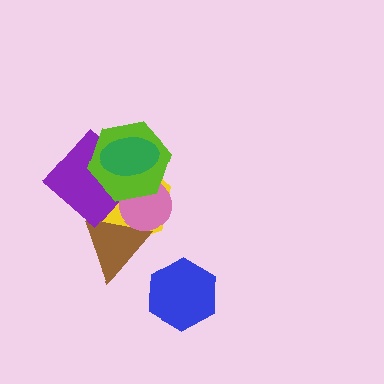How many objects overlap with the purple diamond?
5 objects overlap with the purple diamond.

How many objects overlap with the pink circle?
4 objects overlap with the pink circle.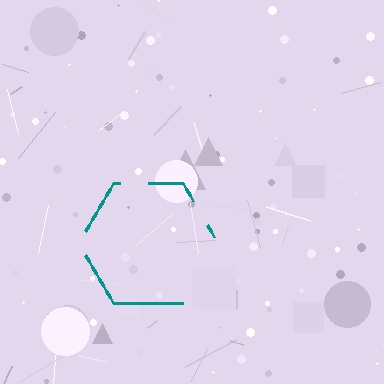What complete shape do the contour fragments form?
The contour fragments form a hexagon.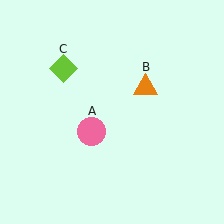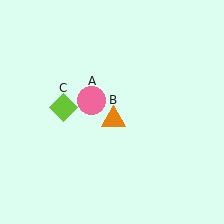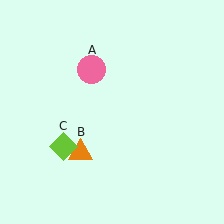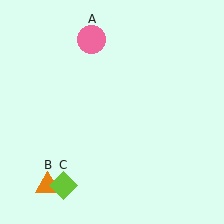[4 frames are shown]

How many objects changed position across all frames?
3 objects changed position: pink circle (object A), orange triangle (object B), lime diamond (object C).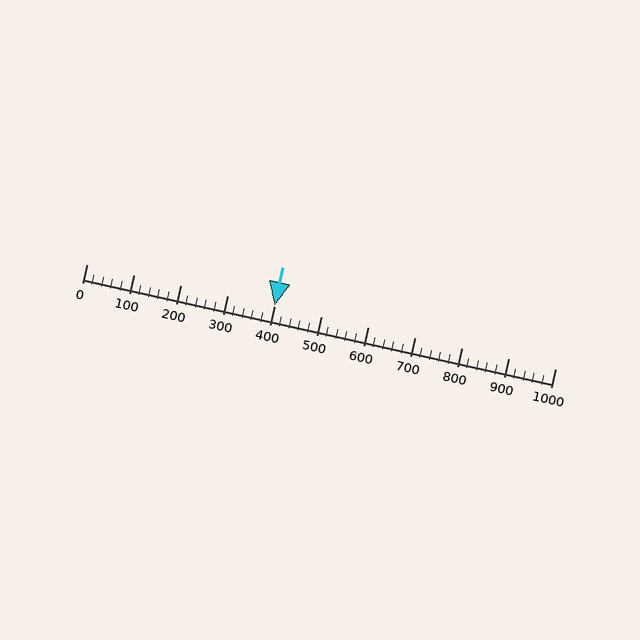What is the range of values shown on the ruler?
The ruler shows values from 0 to 1000.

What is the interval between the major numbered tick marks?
The major tick marks are spaced 100 units apart.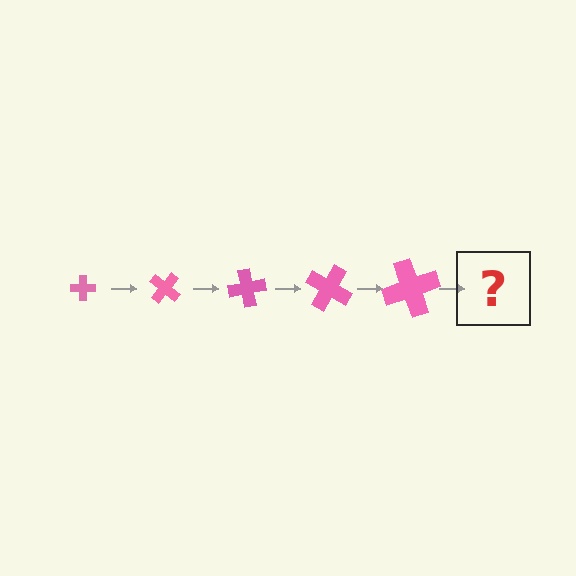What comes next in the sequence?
The next element should be a cross, larger than the previous one and rotated 200 degrees from the start.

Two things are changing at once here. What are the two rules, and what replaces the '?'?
The two rules are that the cross grows larger each step and it rotates 40 degrees each step. The '?' should be a cross, larger than the previous one and rotated 200 degrees from the start.